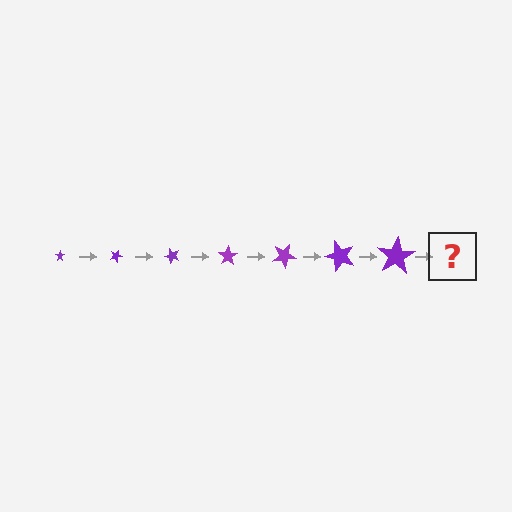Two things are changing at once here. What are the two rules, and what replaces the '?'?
The two rules are that the star grows larger each step and it rotates 25 degrees each step. The '?' should be a star, larger than the previous one and rotated 175 degrees from the start.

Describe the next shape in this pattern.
It should be a star, larger than the previous one and rotated 175 degrees from the start.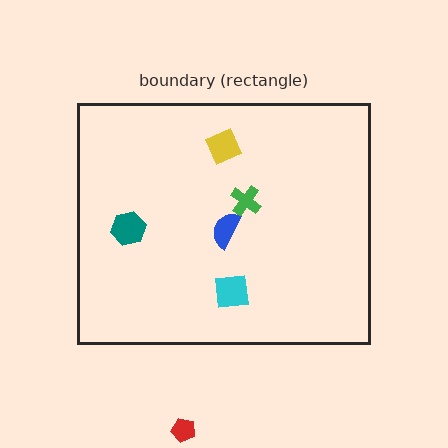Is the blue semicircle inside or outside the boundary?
Inside.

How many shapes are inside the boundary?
5 inside, 1 outside.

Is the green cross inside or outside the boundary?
Inside.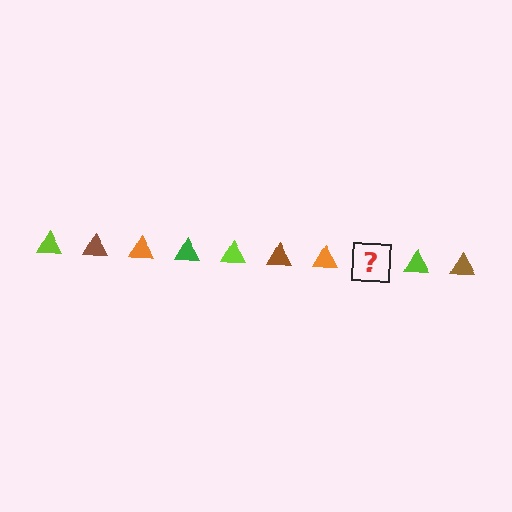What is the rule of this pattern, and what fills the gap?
The rule is that the pattern cycles through lime, brown, orange, green triangles. The gap should be filled with a green triangle.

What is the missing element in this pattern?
The missing element is a green triangle.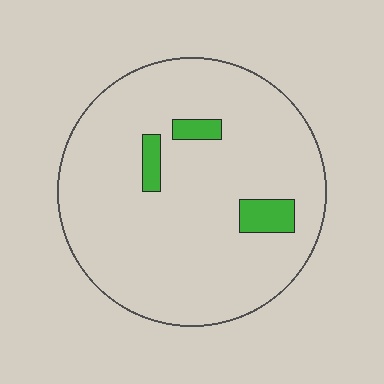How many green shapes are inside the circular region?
3.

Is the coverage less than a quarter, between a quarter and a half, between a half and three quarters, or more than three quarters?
Less than a quarter.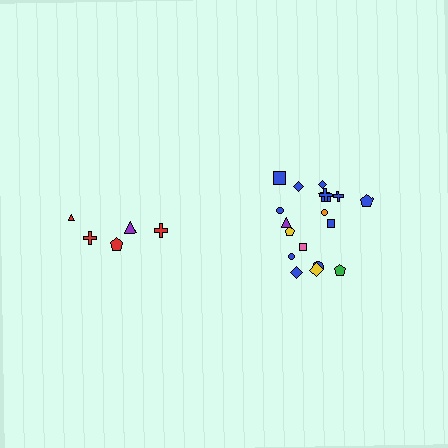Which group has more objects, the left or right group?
The right group.